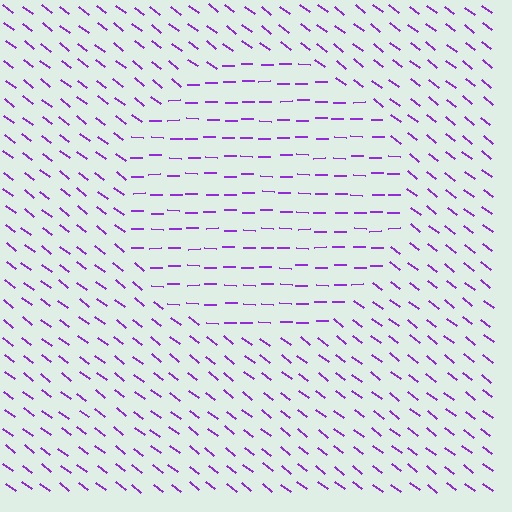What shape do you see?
I see a circle.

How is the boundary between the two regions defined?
The boundary is defined purely by a change in line orientation (approximately 37 degrees difference). All lines are the same color and thickness.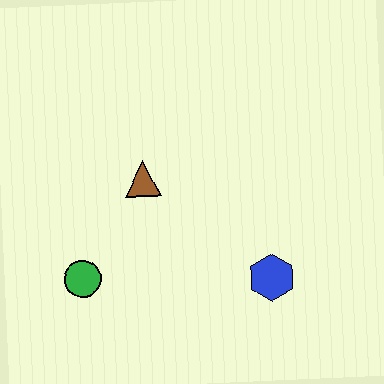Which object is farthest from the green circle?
The blue hexagon is farthest from the green circle.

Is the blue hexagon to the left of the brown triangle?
No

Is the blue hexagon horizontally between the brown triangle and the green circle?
No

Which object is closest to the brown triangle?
The green circle is closest to the brown triangle.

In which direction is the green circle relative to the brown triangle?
The green circle is below the brown triangle.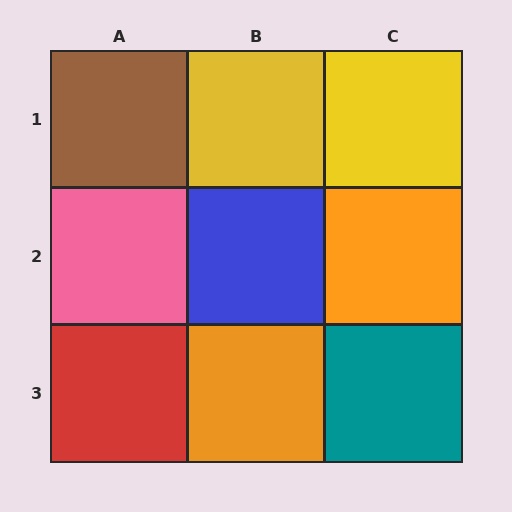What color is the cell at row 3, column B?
Orange.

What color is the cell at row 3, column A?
Red.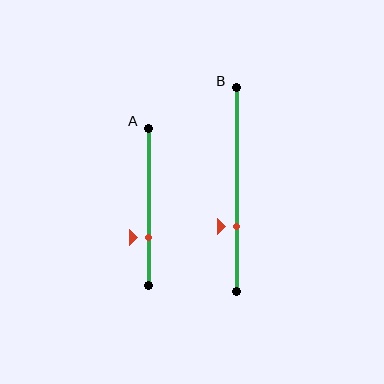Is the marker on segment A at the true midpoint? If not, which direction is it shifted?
No, the marker on segment A is shifted downward by about 19% of the segment length.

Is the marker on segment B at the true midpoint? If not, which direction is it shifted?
No, the marker on segment B is shifted downward by about 18% of the segment length.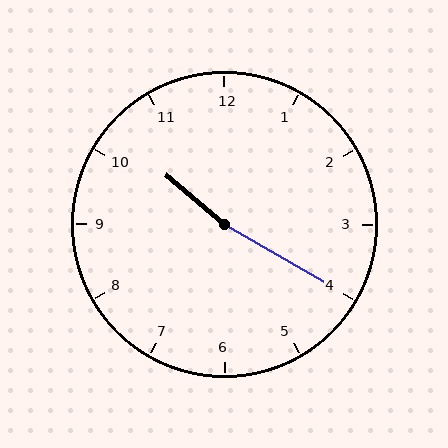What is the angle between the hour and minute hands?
Approximately 170 degrees.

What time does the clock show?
10:20.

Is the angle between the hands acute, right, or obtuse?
It is obtuse.